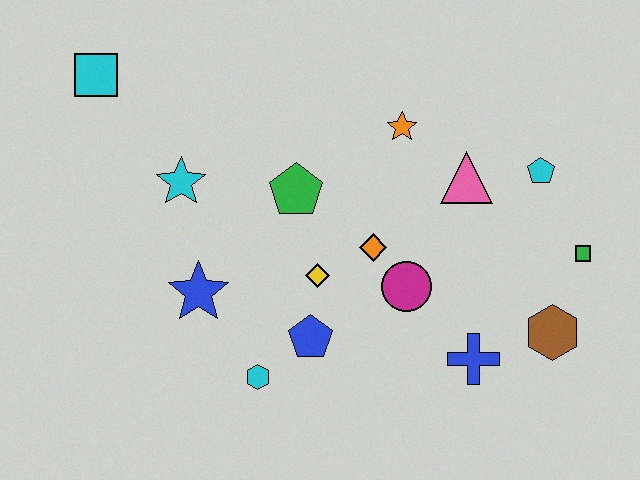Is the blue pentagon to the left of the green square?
Yes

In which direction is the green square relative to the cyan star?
The green square is to the right of the cyan star.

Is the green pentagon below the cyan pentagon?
Yes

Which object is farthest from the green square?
The cyan square is farthest from the green square.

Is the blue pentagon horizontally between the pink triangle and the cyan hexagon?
Yes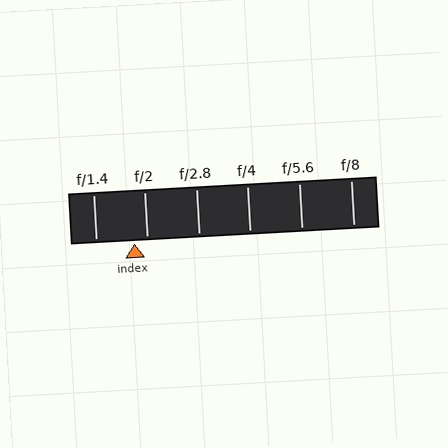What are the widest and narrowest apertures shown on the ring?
The widest aperture shown is f/1.4 and the narrowest is f/8.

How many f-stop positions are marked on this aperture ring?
There are 6 f-stop positions marked.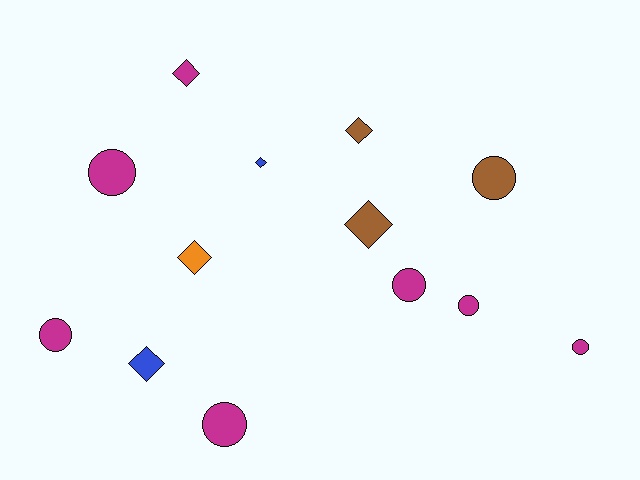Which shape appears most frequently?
Circle, with 7 objects.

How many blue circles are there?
There are no blue circles.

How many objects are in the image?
There are 13 objects.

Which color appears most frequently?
Magenta, with 7 objects.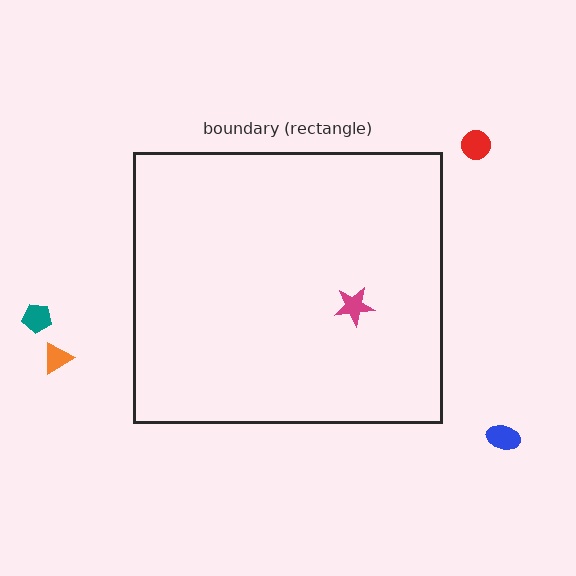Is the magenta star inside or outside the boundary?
Inside.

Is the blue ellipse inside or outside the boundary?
Outside.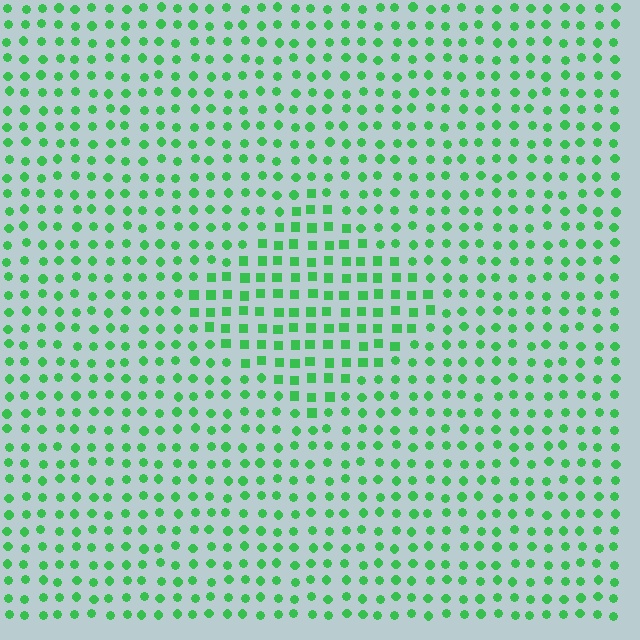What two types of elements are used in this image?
The image uses squares inside the diamond region and circles outside it.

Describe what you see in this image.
The image is filled with small green elements arranged in a uniform grid. A diamond-shaped region contains squares, while the surrounding area contains circles. The boundary is defined purely by the change in element shape.